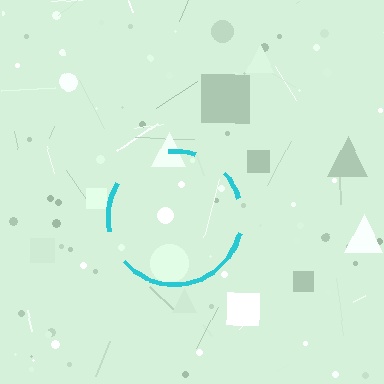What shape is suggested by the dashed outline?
The dashed outline suggests a circle.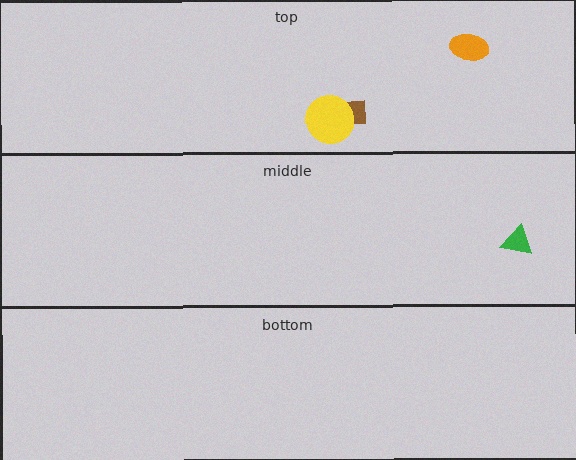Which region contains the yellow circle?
The top region.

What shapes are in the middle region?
The green triangle.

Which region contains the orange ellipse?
The top region.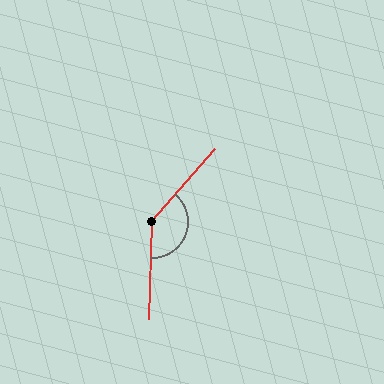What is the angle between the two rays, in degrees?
Approximately 141 degrees.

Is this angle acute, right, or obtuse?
It is obtuse.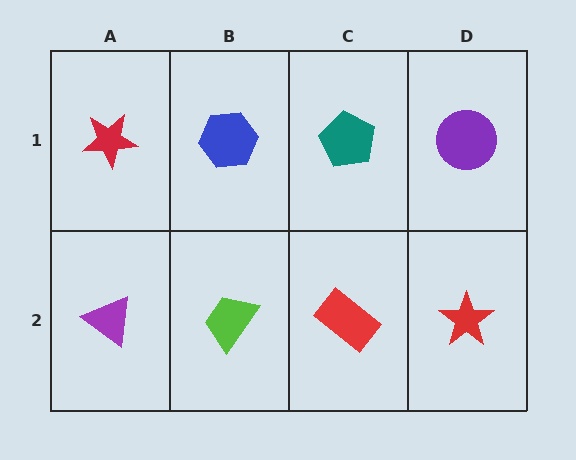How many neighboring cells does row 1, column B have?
3.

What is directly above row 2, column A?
A red star.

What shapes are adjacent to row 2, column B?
A blue hexagon (row 1, column B), a purple triangle (row 2, column A), a red rectangle (row 2, column C).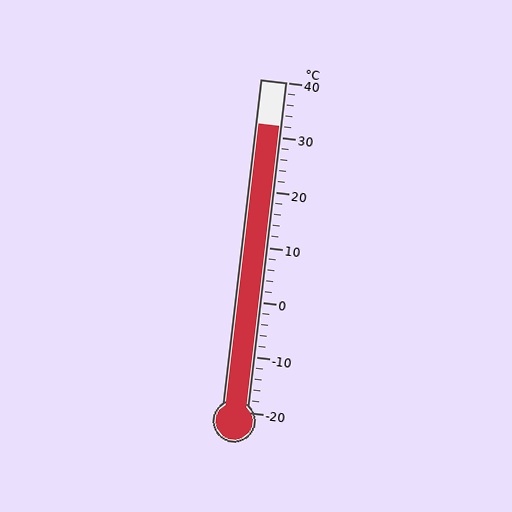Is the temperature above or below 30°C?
The temperature is above 30°C.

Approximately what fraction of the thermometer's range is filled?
The thermometer is filled to approximately 85% of its range.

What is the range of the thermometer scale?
The thermometer scale ranges from -20°C to 40°C.